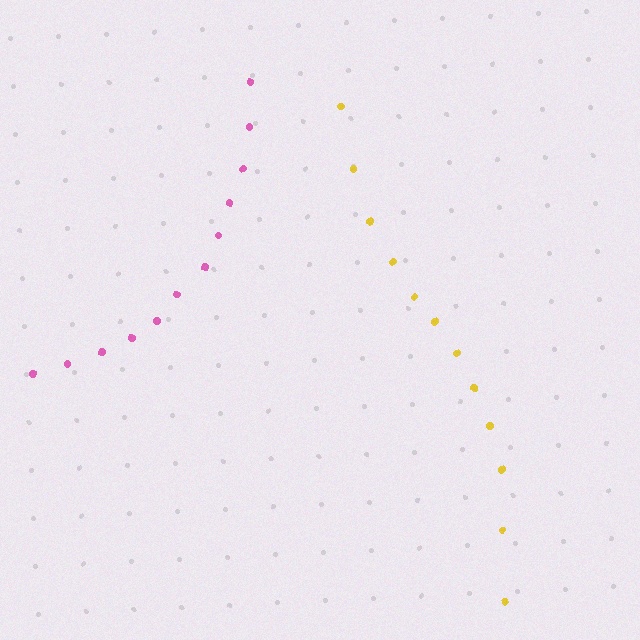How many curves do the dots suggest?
There are 2 distinct paths.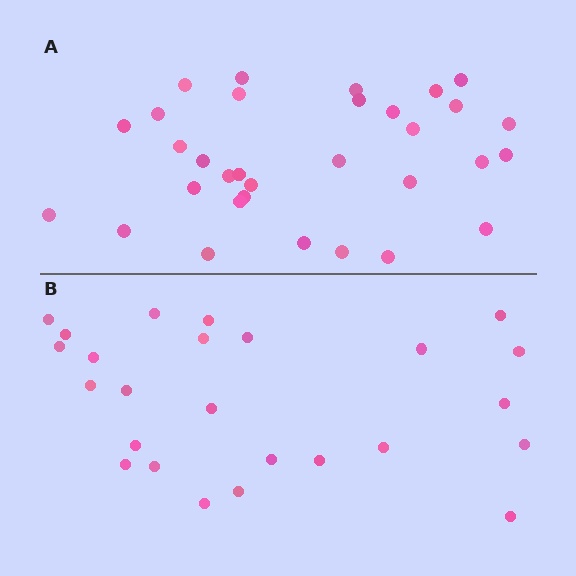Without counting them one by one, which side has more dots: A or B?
Region A (the top region) has more dots.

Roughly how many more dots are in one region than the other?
Region A has roughly 8 or so more dots than region B.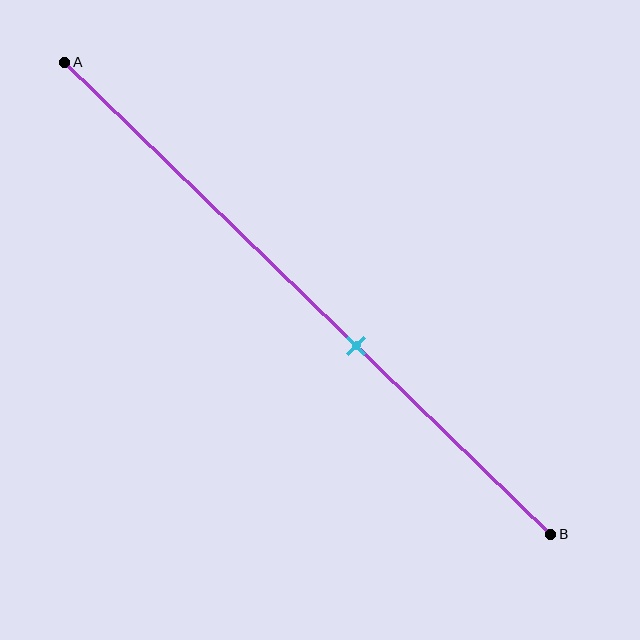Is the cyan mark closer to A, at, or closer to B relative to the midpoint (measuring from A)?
The cyan mark is closer to point B than the midpoint of segment AB.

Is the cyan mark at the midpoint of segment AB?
No, the mark is at about 60% from A, not at the 50% midpoint.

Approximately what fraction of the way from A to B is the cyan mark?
The cyan mark is approximately 60% of the way from A to B.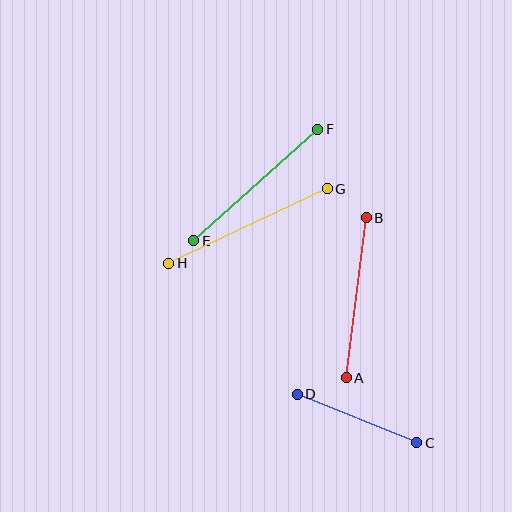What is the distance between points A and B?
The distance is approximately 162 pixels.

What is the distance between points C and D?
The distance is approximately 129 pixels.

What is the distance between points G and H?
The distance is approximately 175 pixels.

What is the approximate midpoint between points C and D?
The midpoint is at approximately (357, 418) pixels.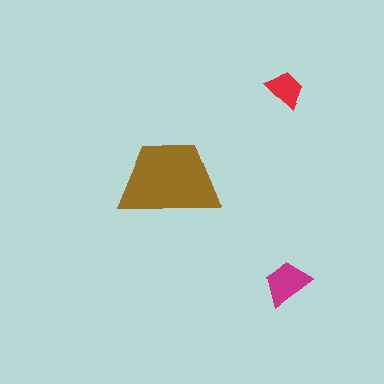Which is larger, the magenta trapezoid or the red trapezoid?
The magenta one.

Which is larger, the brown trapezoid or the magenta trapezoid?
The brown one.